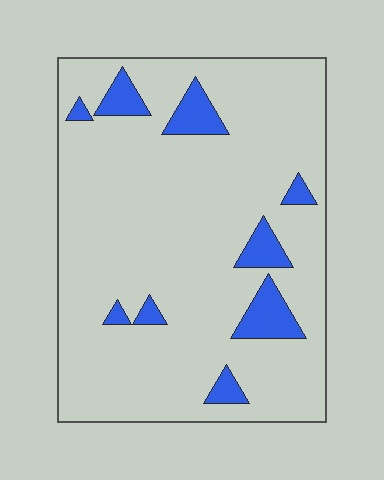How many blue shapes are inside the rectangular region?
9.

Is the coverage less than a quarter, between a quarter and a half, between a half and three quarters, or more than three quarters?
Less than a quarter.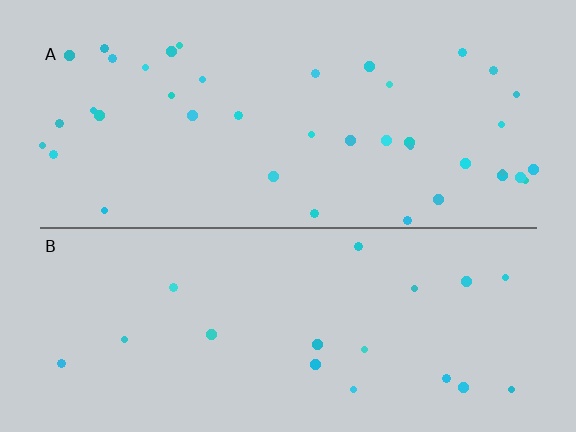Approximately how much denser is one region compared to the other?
Approximately 2.2× — region A over region B.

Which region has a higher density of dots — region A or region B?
A (the top).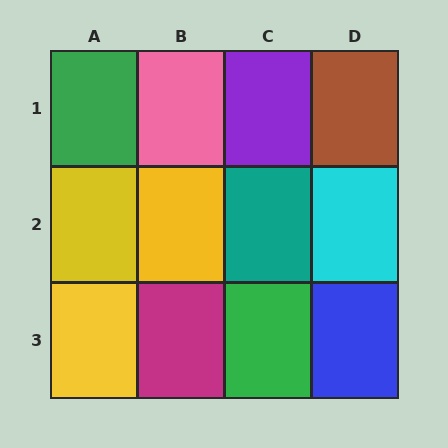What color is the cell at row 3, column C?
Green.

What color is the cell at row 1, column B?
Pink.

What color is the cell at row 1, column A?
Green.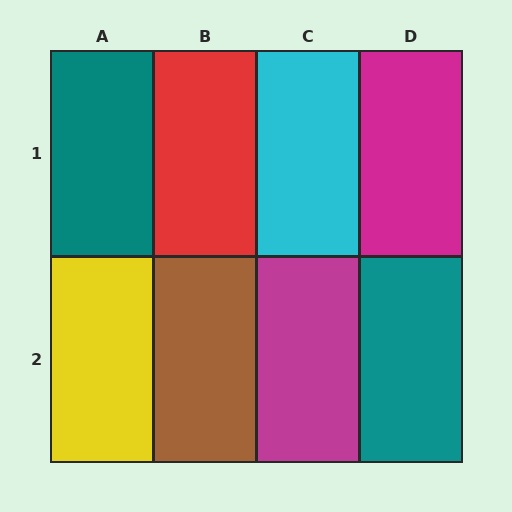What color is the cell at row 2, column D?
Teal.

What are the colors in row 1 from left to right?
Teal, red, cyan, magenta.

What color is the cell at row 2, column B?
Brown.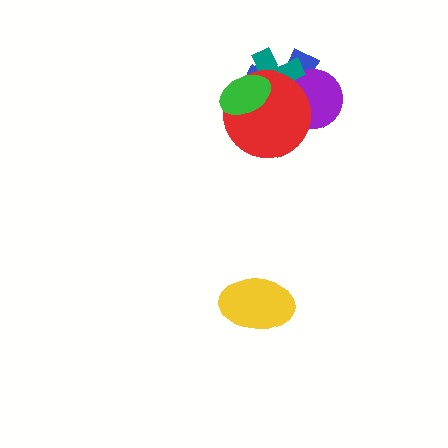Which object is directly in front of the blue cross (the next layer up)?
The purple circle is directly in front of the blue cross.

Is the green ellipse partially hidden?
No, no other shape covers it.